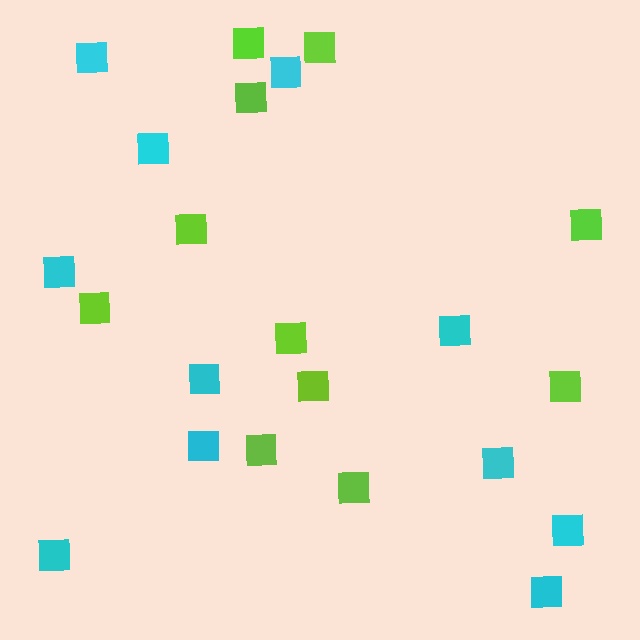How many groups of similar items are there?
There are 2 groups: one group of cyan squares (11) and one group of lime squares (11).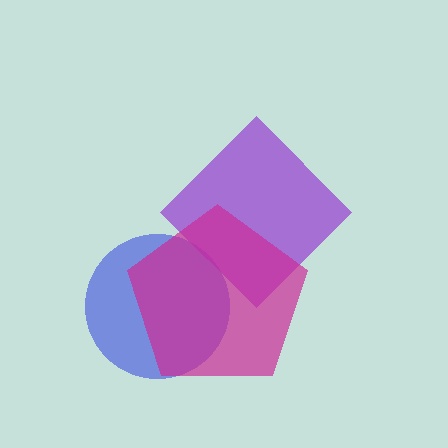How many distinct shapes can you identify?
There are 3 distinct shapes: a blue circle, a purple diamond, a magenta pentagon.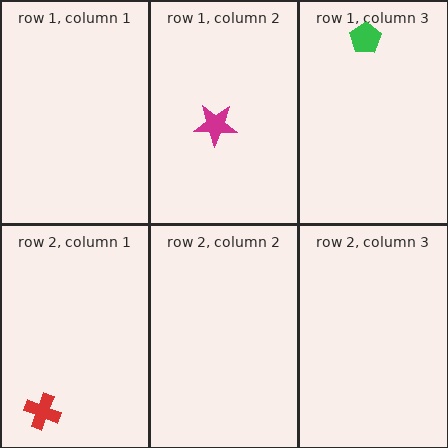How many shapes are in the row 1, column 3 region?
1.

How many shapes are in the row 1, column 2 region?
1.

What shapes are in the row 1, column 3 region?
The green pentagon.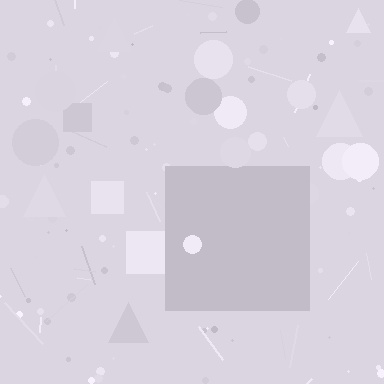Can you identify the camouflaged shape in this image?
The camouflaged shape is a square.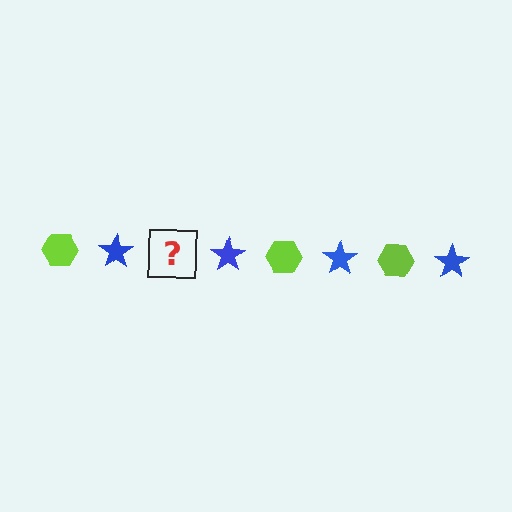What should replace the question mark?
The question mark should be replaced with a lime hexagon.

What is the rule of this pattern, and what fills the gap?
The rule is that the pattern alternates between lime hexagon and blue star. The gap should be filled with a lime hexagon.